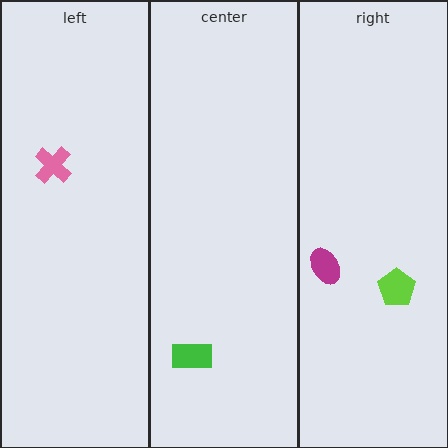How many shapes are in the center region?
1.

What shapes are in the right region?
The magenta ellipse, the lime pentagon.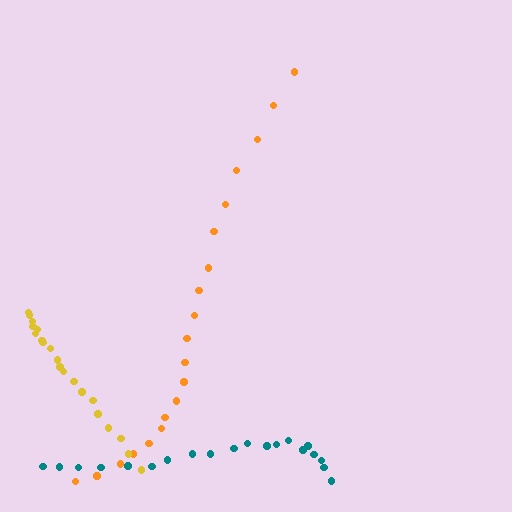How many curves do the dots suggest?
There are 3 distinct paths.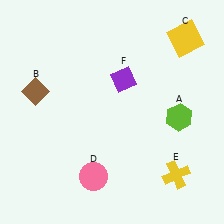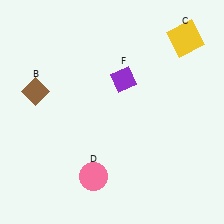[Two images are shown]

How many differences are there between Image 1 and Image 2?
There are 2 differences between the two images.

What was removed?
The yellow cross (E), the lime hexagon (A) were removed in Image 2.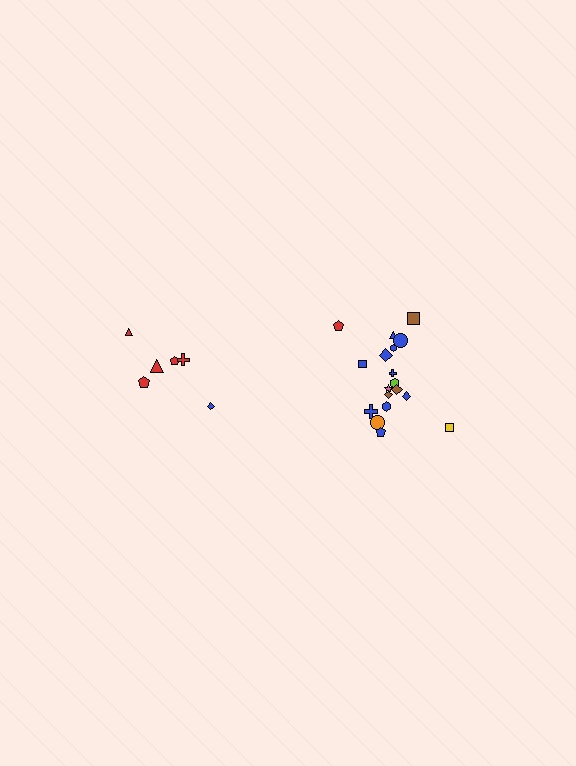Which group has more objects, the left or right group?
The right group.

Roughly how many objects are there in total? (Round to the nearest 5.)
Roughly 25 objects in total.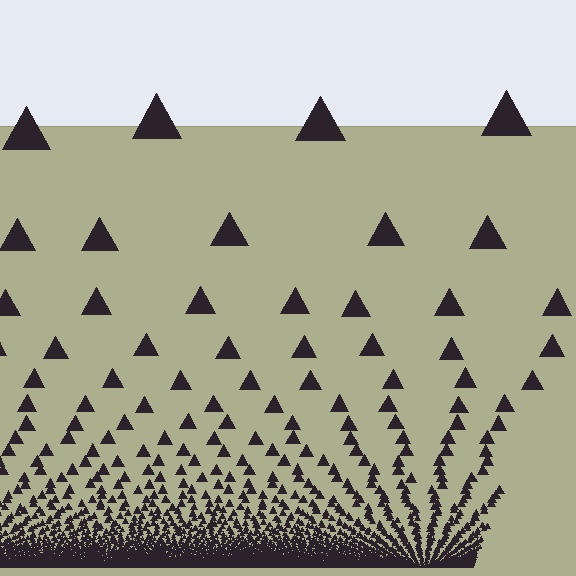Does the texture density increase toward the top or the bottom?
Density increases toward the bottom.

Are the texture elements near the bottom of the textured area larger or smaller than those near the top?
Smaller. The gradient is inverted — elements near the bottom are smaller and denser.